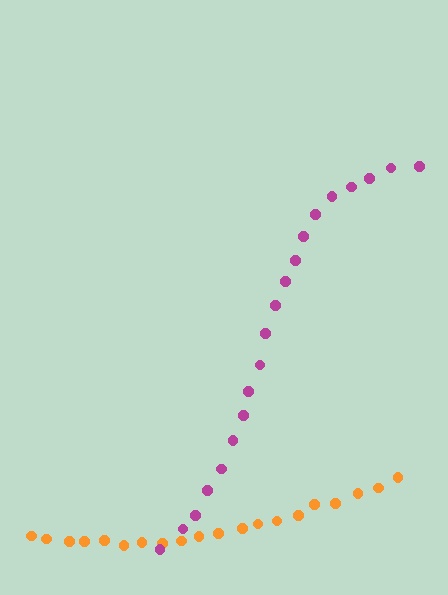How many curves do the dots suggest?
There are 2 distinct paths.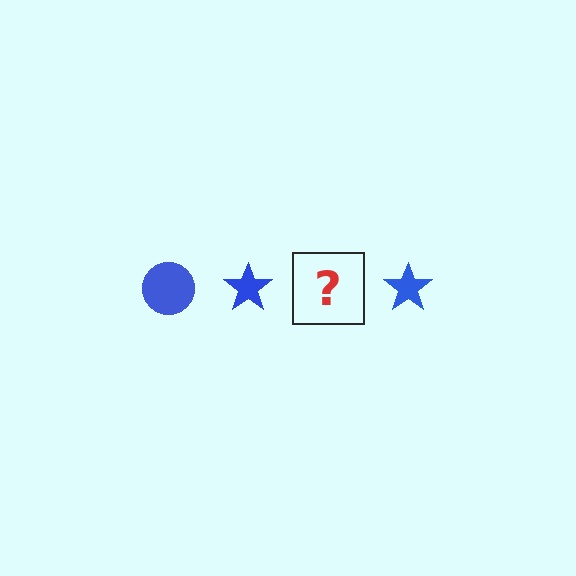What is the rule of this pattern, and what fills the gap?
The rule is that the pattern cycles through circle, star shapes in blue. The gap should be filled with a blue circle.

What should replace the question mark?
The question mark should be replaced with a blue circle.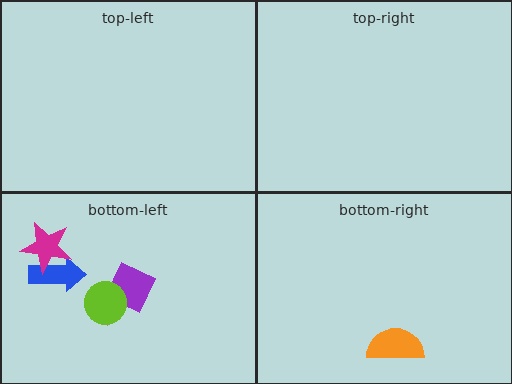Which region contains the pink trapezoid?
The bottom-left region.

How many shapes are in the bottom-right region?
1.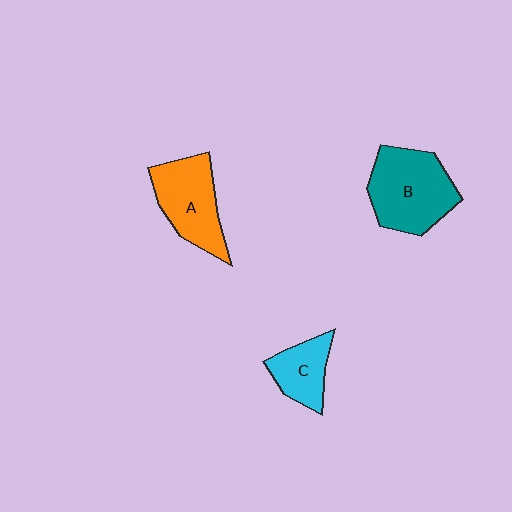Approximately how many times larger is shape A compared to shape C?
Approximately 1.6 times.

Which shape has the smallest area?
Shape C (cyan).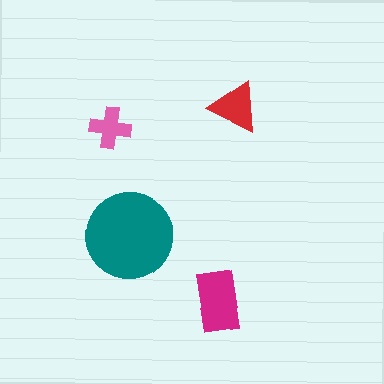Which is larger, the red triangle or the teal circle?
The teal circle.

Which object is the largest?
The teal circle.